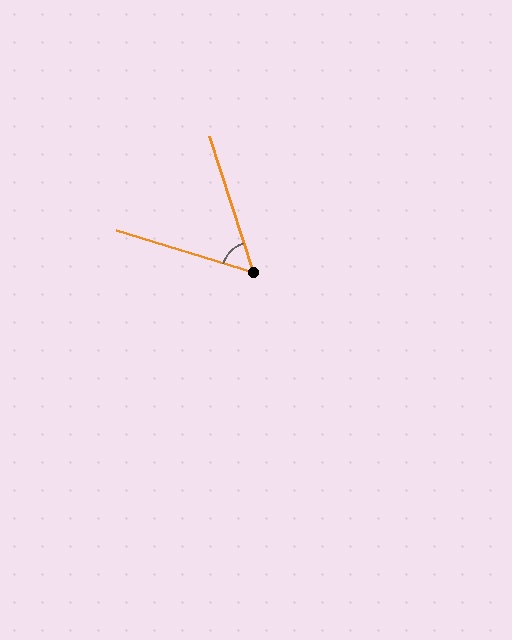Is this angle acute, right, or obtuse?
It is acute.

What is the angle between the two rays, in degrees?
Approximately 55 degrees.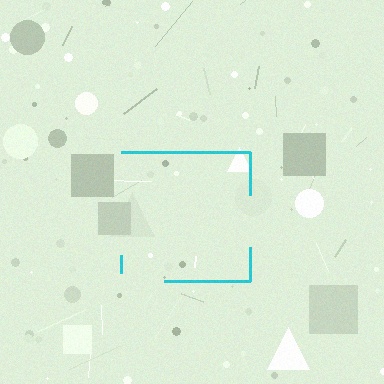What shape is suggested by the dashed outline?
The dashed outline suggests a square.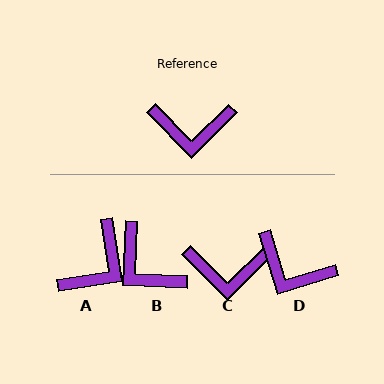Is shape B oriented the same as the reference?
No, it is off by about 47 degrees.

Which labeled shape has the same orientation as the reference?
C.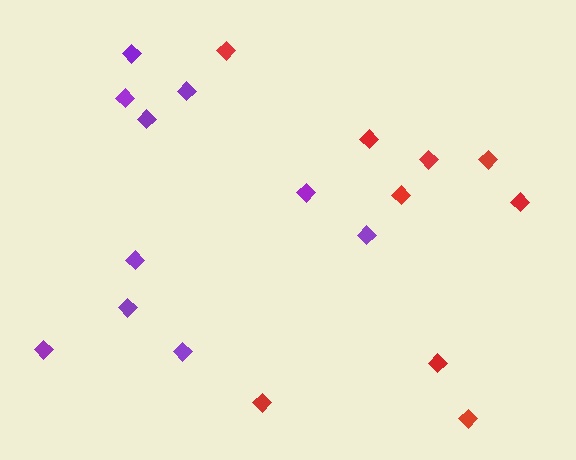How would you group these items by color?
There are 2 groups: one group of purple diamonds (10) and one group of red diamonds (9).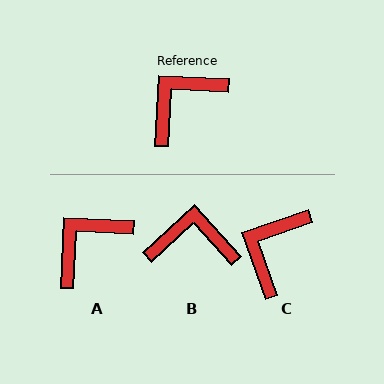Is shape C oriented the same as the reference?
No, it is off by about 22 degrees.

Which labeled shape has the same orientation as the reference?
A.